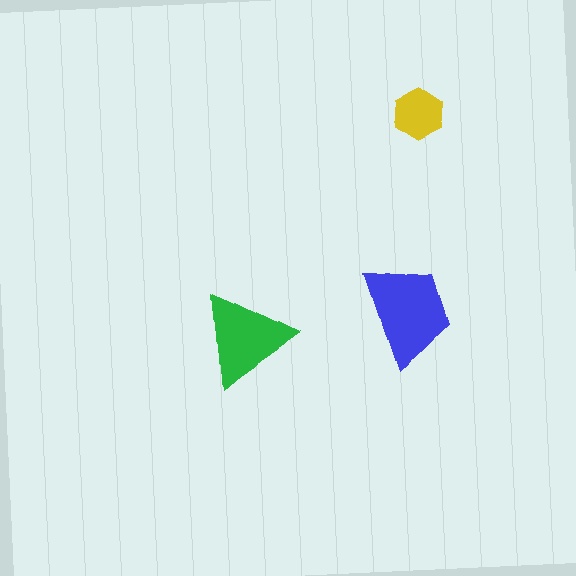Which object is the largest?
The blue trapezoid.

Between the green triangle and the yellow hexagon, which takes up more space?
The green triangle.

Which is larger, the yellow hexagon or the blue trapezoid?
The blue trapezoid.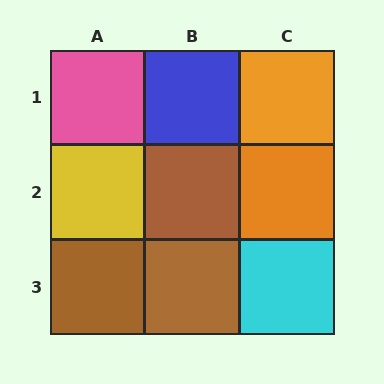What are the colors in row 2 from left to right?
Yellow, brown, orange.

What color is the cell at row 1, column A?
Pink.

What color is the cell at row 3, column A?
Brown.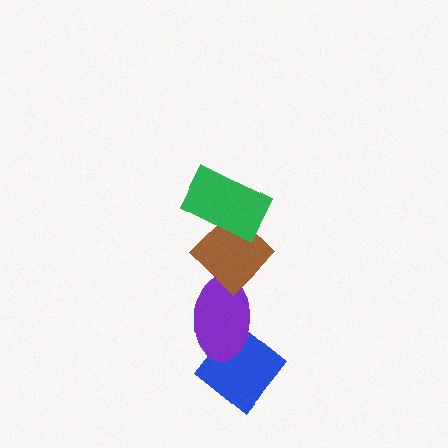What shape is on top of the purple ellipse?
The brown diamond is on top of the purple ellipse.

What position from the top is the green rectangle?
The green rectangle is 1st from the top.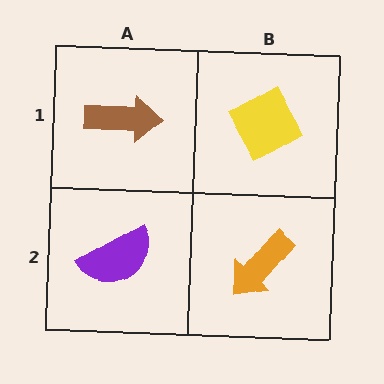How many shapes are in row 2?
2 shapes.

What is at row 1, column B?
A yellow diamond.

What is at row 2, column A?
A purple semicircle.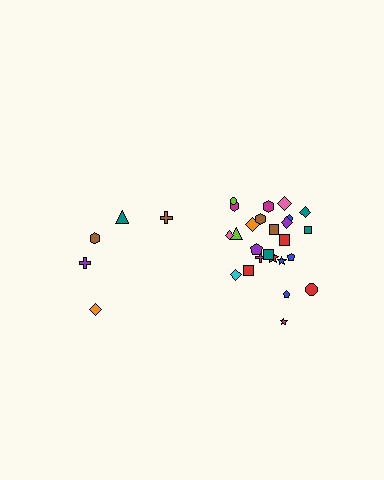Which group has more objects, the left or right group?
The right group.